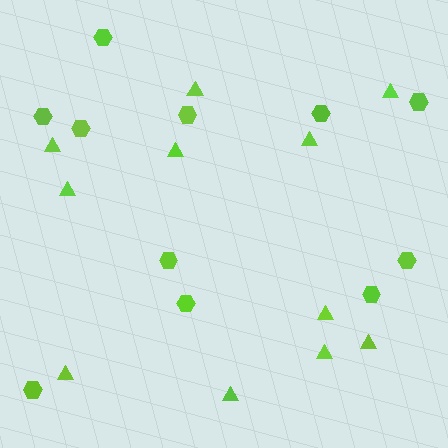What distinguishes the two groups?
There are 2 groups: one group of hexagons (11) and one group of triangles (11).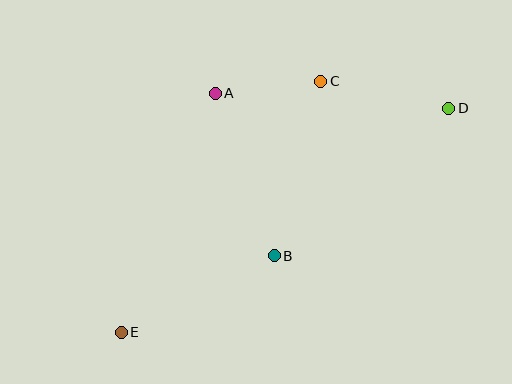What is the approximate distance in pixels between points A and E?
The distance between A and E is approximately 257 pixels.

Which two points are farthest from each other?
Points D and E are farthest from each other.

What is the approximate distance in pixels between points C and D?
The distance between C and D is approximately 131 pixels.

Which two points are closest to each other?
Points A and C are closest to each other.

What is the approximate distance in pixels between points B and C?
The distance between B and C is approximately 181 pixels.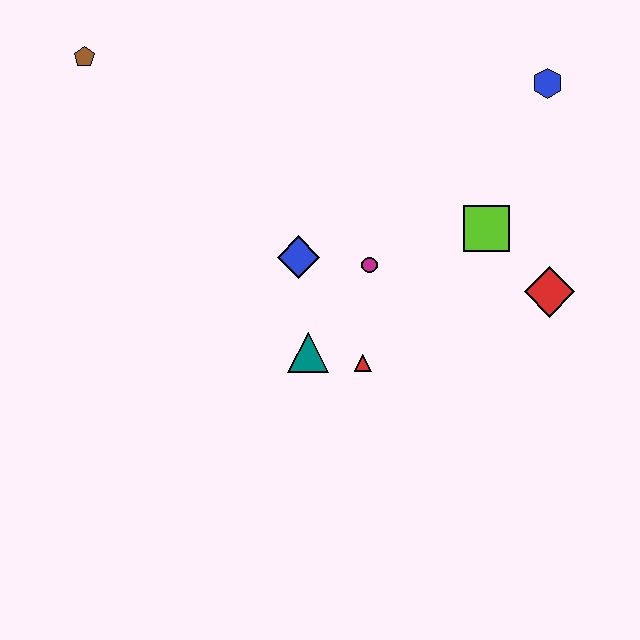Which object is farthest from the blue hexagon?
The brown pentagon is farthest from the blue hexagon.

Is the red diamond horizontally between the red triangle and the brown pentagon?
No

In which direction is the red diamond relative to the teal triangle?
The red diamond is to the right of the teal triangle.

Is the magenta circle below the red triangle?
No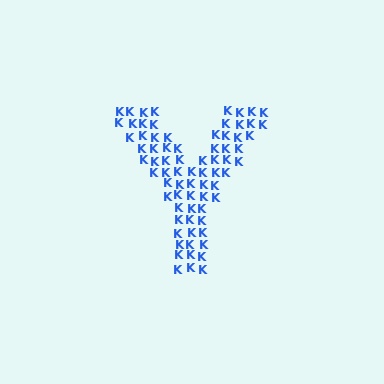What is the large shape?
The large shape is the letter Y.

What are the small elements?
The small elements are letter K's.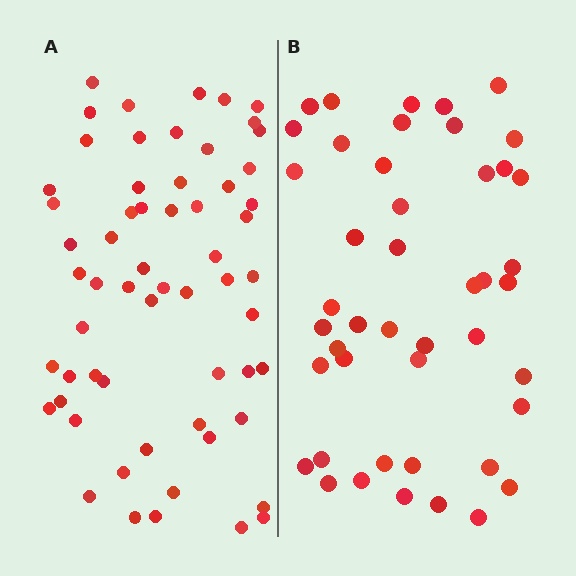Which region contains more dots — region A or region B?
Region A (the left region) has more dots.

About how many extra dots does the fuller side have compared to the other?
Region A has approximately 15 more dots than region B.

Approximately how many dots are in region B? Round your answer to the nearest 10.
About 40 dots. (The exact count is 45, which rounds to 40.)